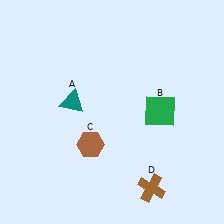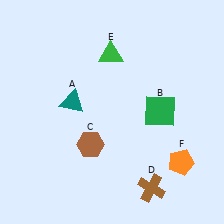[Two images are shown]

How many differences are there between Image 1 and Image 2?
There are 2 differences between the two images.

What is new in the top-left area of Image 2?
A green triangle (E) was added in the top-left area of Image 2.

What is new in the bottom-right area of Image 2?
An orange pentagon (F) was added in the bottom-right area of Image 2.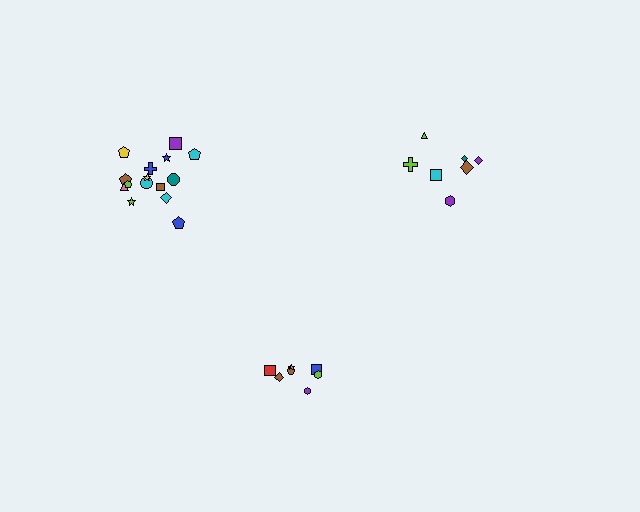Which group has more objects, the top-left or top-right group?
The top-left group.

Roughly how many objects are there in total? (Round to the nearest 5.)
Roughly 30 objects in total.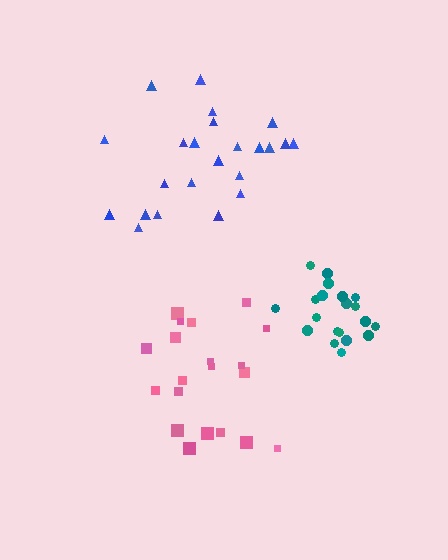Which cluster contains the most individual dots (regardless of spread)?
Blue (23).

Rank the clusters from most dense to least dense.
teal, blue, pink.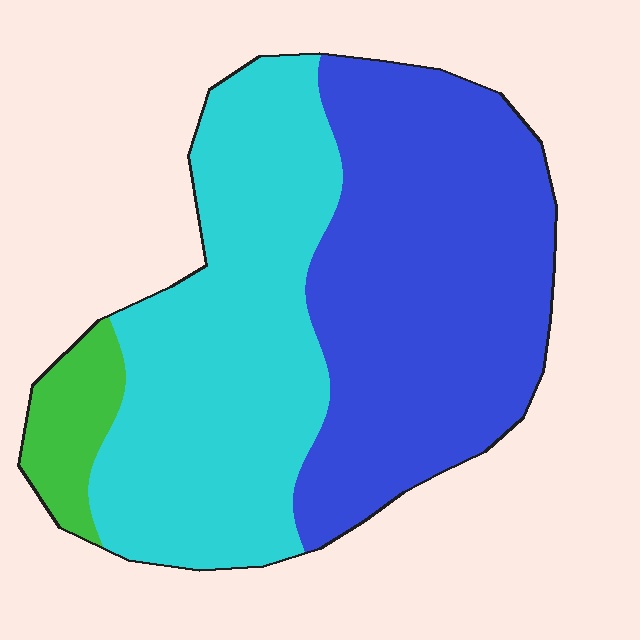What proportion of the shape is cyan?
Cyan covers roughly 45% of the shape.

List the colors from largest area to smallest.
From largest to smallest: blue, cyan, green.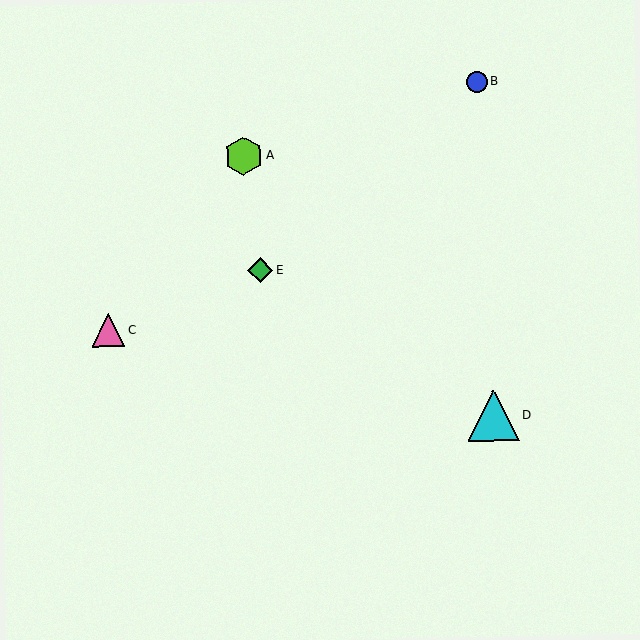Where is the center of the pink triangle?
The center of the pink triangle is at (108, 331).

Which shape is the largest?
The cyan triangle (labeled D) is the largest.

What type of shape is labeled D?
Shape D is a cyan triangle.